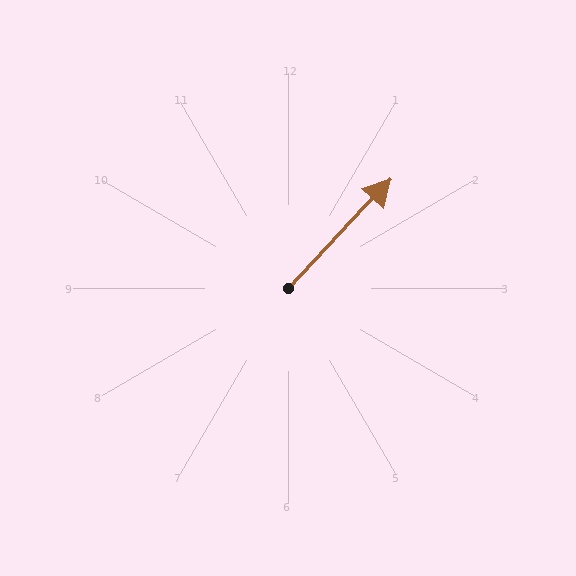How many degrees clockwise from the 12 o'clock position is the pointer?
Approximately 43 degrees.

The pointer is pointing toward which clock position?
Roughly 1 o'clock.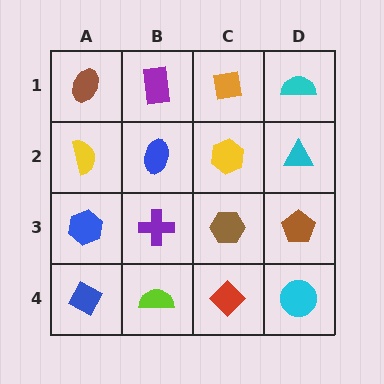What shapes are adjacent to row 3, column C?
A yellow hexagon (row 2, column C), a red diamond (row 4, column C), a purple cross (row 3, column B), a brown pentagon (row 3, column D).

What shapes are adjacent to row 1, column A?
A yellow semicircle (row 2, column A), a purple rectangle (row 1, column B).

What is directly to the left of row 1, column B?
A brown ellipse.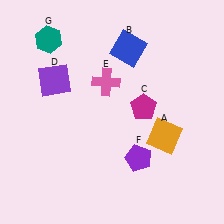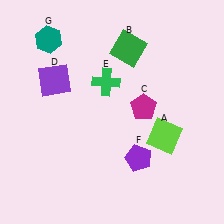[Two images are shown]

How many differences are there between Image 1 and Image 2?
There are 3 differences between the two images.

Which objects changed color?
A changed from orange to lime. B changed from blue to green. E changed from pink to green.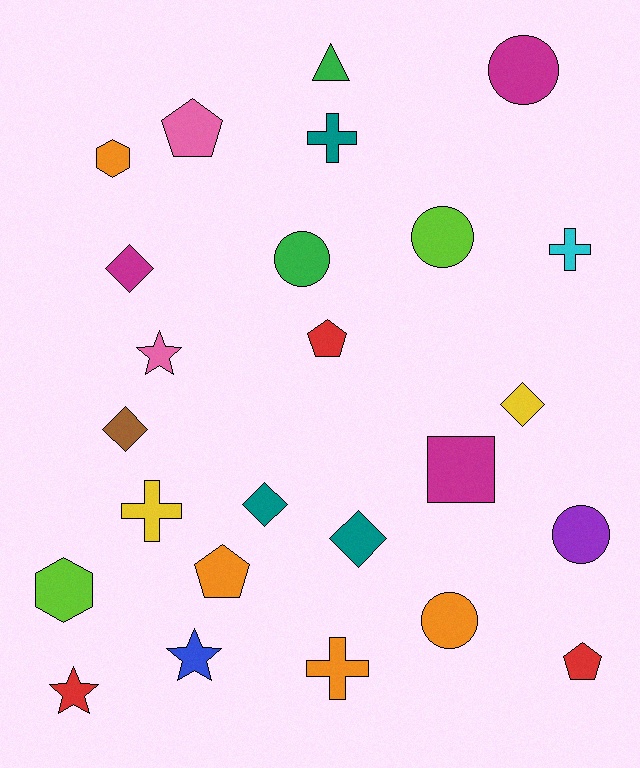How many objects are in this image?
There are 25 objects.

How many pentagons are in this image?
There are 4 pentagons.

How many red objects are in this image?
There are 3 red objects.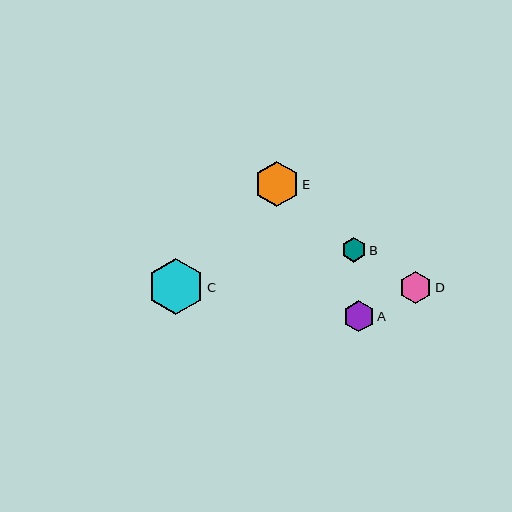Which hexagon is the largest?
Hexagon C is the largest with a size of approximately 56 pixels.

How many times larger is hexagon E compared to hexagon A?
Hexagon E is approximately 1.4 times the size of hexagon A.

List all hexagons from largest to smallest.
From largest to smallest: C, E, D, A, B.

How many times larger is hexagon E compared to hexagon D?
Hexagon E is approximately 1.4 times the size of hexagon D.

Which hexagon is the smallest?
Hexagon B is the smallest with a size of approximately 25 pixels.